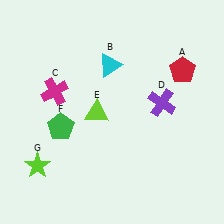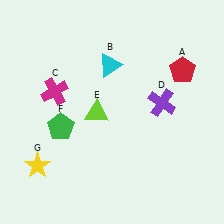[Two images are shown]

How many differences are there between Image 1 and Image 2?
There is 1 difference between the two images.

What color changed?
The star (G) changed from lime in Image 1 to yellow in Image 2.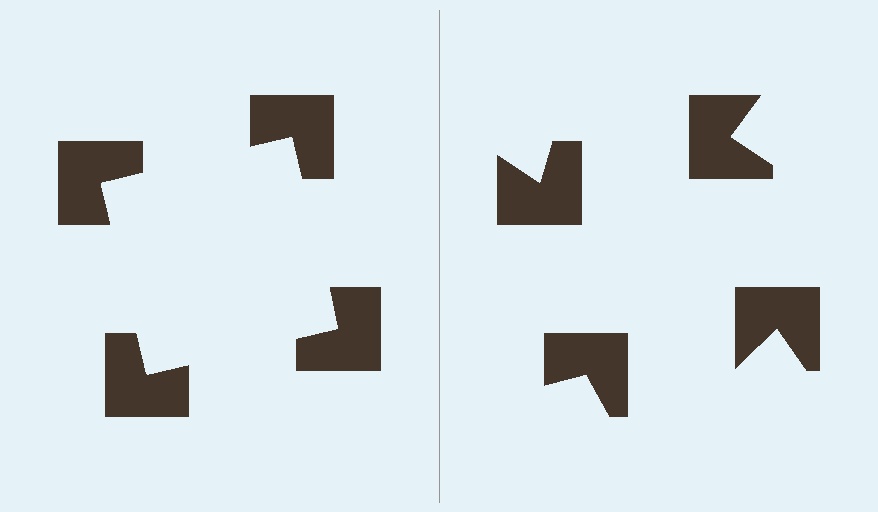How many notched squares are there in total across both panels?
8 — 4 on each side.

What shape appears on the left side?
An illusory square.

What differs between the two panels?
The notched squares are positioned identically on both sides; only the wedge orientations differ. On the left they align to a square; on the right they are misaligned.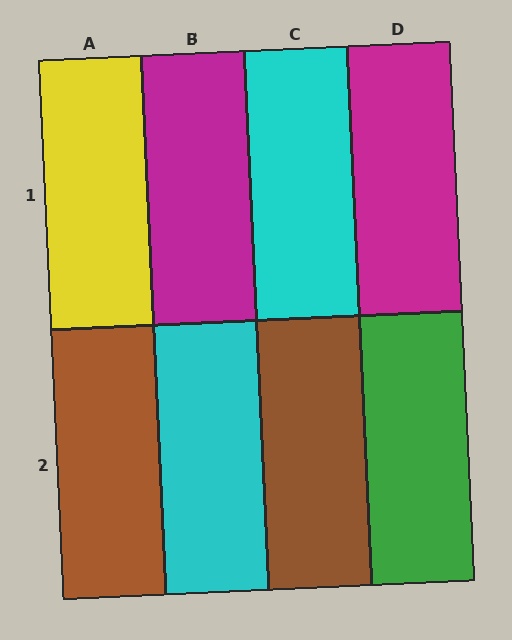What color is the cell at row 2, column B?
Cyan.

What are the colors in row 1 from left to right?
Yellow, magenta, cyan, magenta.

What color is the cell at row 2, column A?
Brown.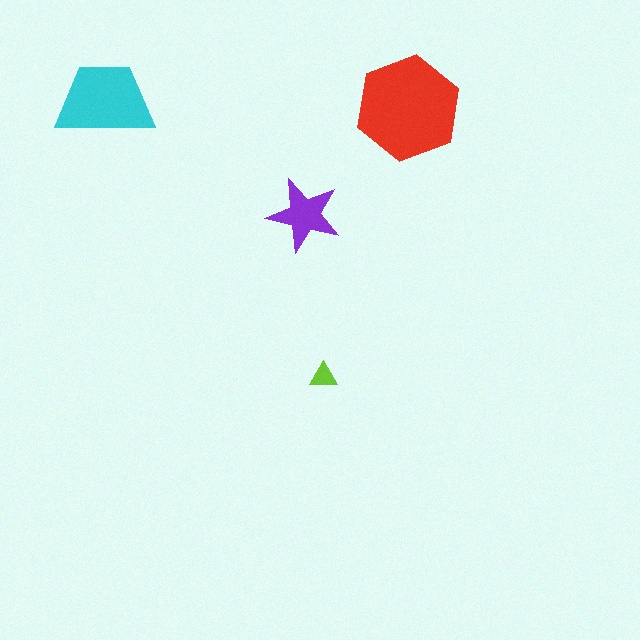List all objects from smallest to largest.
The lime triangle, the purple star, the cyan trapezoid, the red hexagon.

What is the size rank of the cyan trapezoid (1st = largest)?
2nd.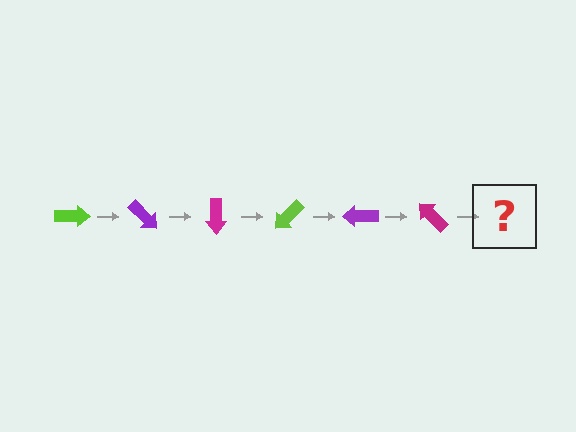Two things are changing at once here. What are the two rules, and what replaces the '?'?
The two rules are that it rotates 45 degrees each step and the color cycles through lime, purple, and magenta. The '?' should be a lime arrow, rotated 270 degrees from the start.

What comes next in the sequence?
The next element should be a lime arrow, rotated 270 degrees from the start.